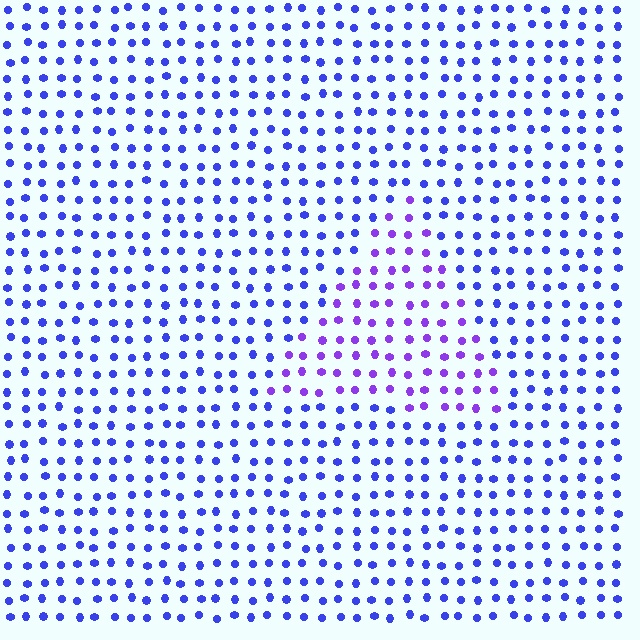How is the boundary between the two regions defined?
The boundary is defined purely by a slight shift in hue (about 32 degrees). Spacing, size, and orientation are identical on both sides.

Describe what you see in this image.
The image is filled with small blue elements in a uniform arrangement. A triangle-shaped region is visible where the elements are tinted to a slightly different hue, forming a subtle color boundary.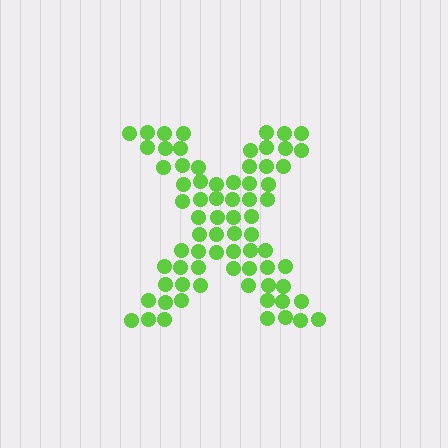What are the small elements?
The small elements are circles.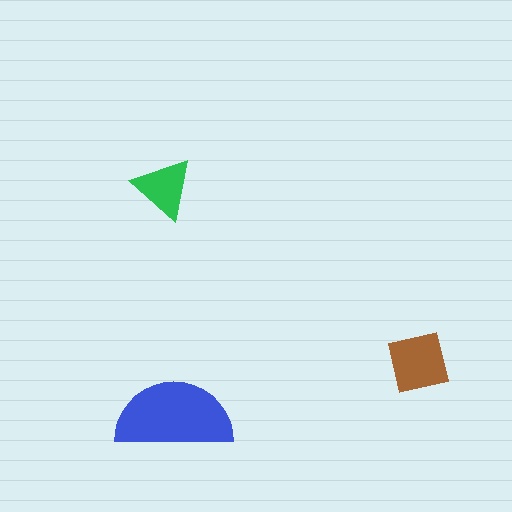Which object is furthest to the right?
The brown square is rightmost.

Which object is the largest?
The blue semicircle.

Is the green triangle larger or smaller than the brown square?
Smaller.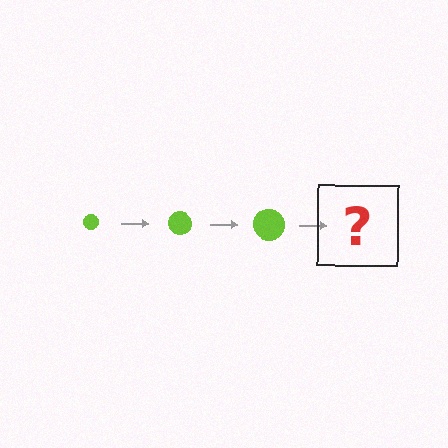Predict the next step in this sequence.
The next step is a lime circle, larger than the previous one.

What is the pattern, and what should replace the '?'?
The pattern is that the circle gets progressively larger each step. The '?' should be a lime circle, larger than the previous one.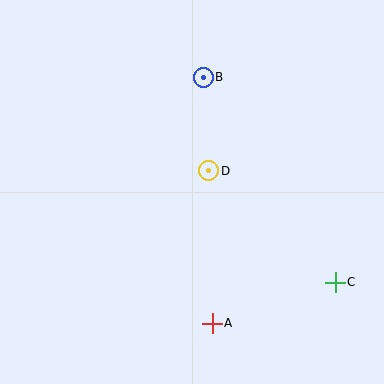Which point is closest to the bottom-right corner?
Point C is closest to the bottom-right corner.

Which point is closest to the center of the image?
Point D at (209, 171) is closest to the center.